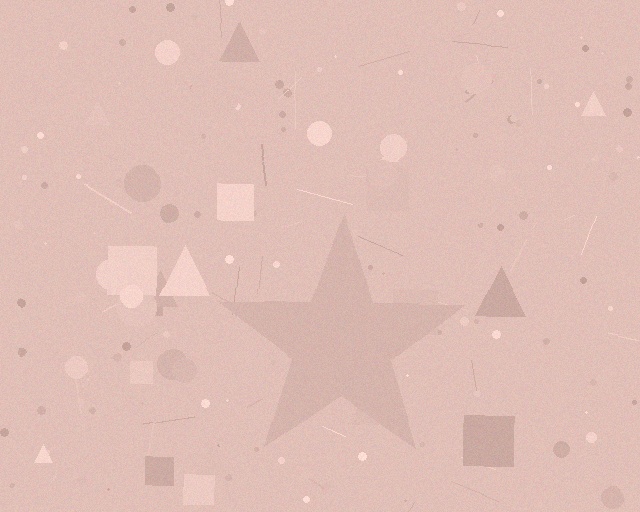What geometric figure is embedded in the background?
A star is embedded in the background.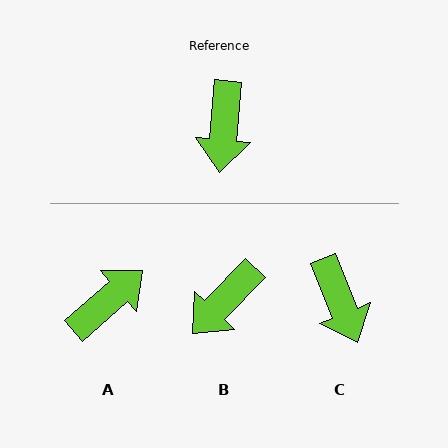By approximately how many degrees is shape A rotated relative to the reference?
Approximately 137 degrees counter-clockwise.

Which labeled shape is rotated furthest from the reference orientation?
A, about 137 degrees away.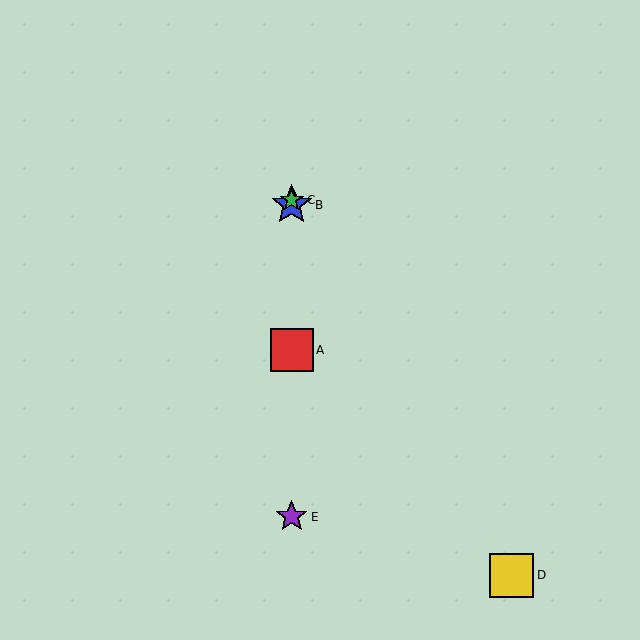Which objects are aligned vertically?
Objects A, B, C, E are aligned vertically.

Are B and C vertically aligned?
Yes, both are at x≈292.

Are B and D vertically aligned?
No, B is at x≈292 and D is at x≈512.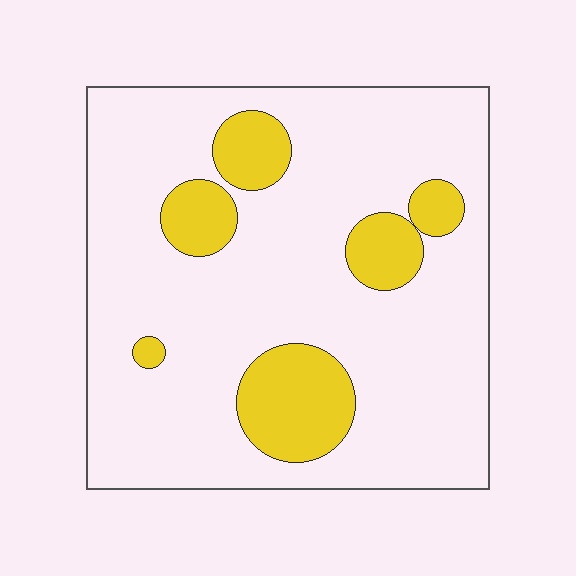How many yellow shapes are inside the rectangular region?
6.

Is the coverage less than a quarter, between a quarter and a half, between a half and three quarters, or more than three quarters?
Less than a quarter.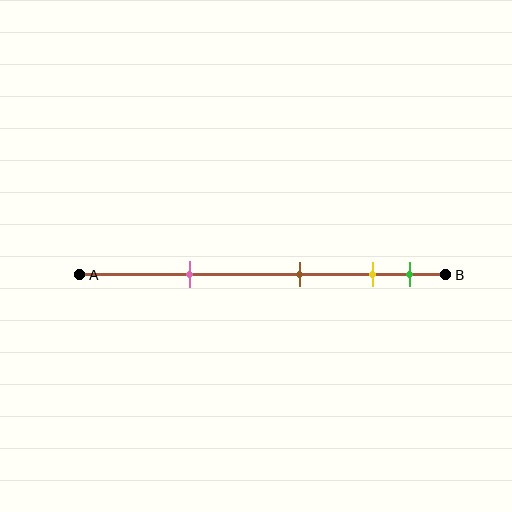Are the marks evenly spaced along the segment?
No, the marks are not evenly spaced.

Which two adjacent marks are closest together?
The yellow and green marks are the closest adjacent pair.